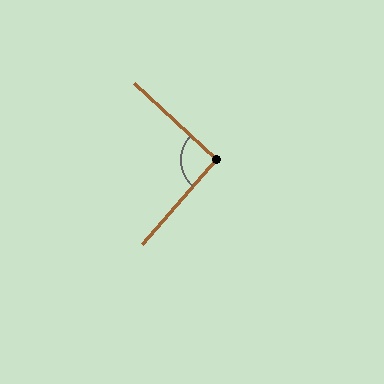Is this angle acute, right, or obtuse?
It is approximately a right angle.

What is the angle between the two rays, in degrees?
Approximately 92 degrees.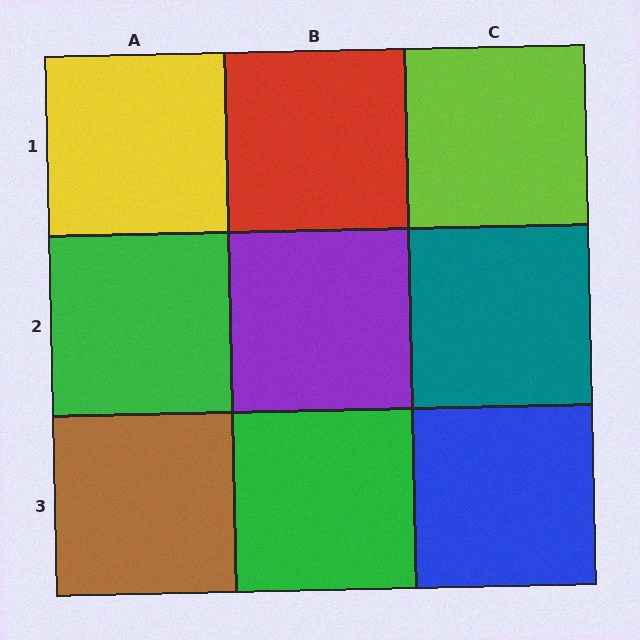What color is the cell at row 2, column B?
Purple.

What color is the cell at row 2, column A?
Green.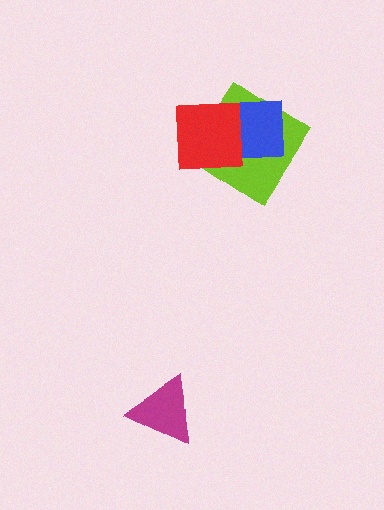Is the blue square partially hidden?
Yes, it is partially covered by another shape.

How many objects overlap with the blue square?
2 objects overlap with the blue square.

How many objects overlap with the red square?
2 objects overlap with the red square.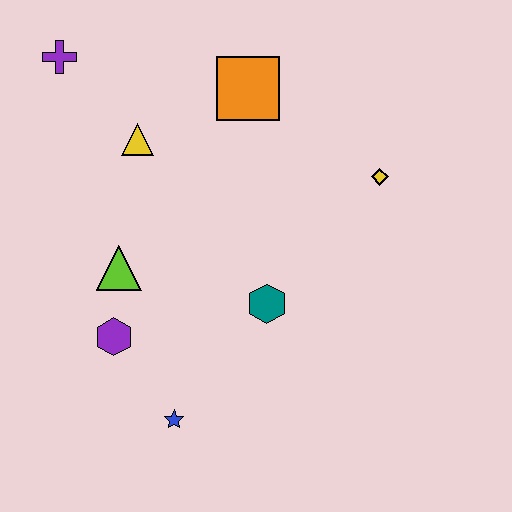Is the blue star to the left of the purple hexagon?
No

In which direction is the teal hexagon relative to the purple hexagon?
The teal hexagon is to the right of the purple hexagon.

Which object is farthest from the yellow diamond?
The purple cross is farthest from the yellow diamond.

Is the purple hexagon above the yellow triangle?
No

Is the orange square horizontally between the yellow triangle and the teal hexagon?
Yes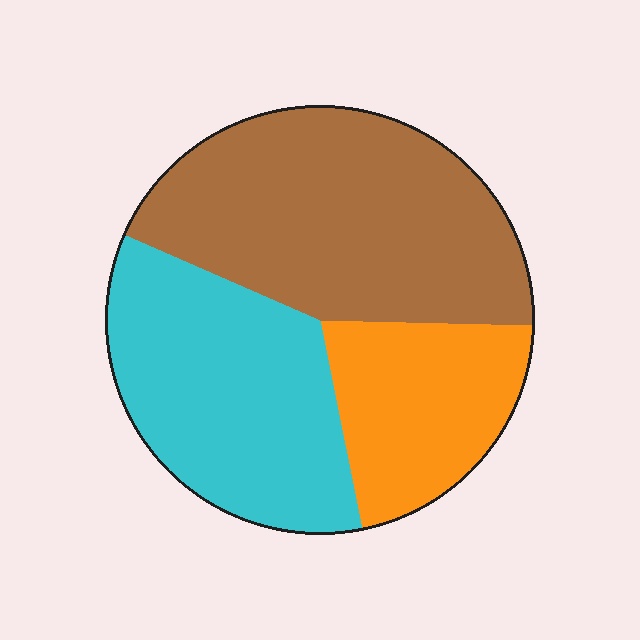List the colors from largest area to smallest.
From largest to smallest: brown, cyan, orange.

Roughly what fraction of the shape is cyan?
Cyan covers 35% of the shape.